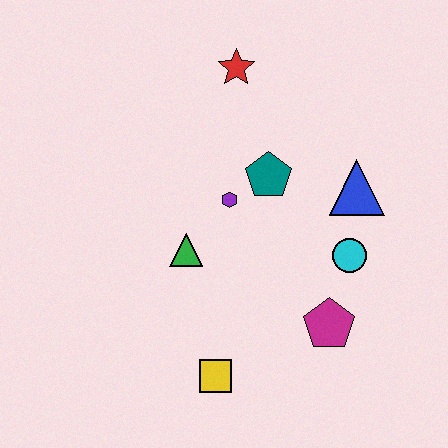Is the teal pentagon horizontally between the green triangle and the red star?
No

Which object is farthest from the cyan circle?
The red star is farthest from the cyan circle.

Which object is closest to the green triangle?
The purple hexagon is closest to the green triangle.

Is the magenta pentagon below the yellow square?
No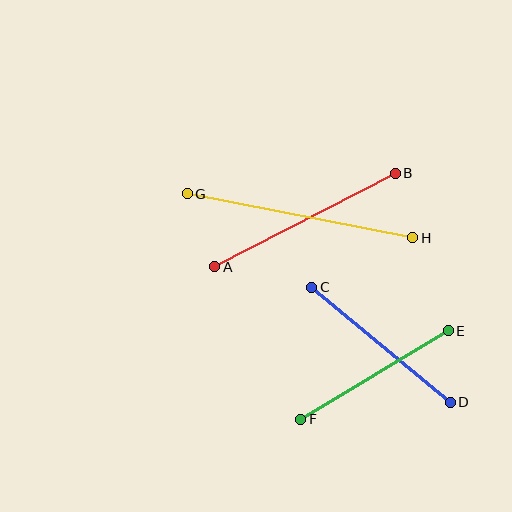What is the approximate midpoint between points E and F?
The midpoint is at approximately (374, 375) pixels.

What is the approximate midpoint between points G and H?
The midpoint is at approximately (300, 216) pixels.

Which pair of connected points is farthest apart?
Points G and H are farthest apart.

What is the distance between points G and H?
The distance is approximately 230 pixels.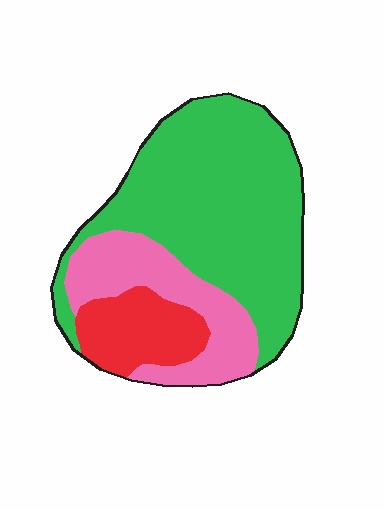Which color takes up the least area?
Red, at roughly 15%.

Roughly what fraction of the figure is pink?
Pink takes up about one quarter (1/4) of the figure.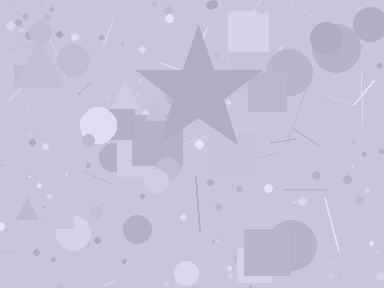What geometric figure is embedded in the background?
A star is embedded in the background.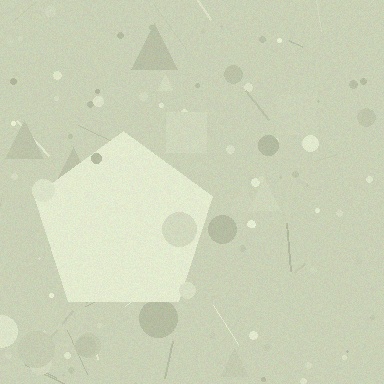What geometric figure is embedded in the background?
A pentagon is embedded in the background.